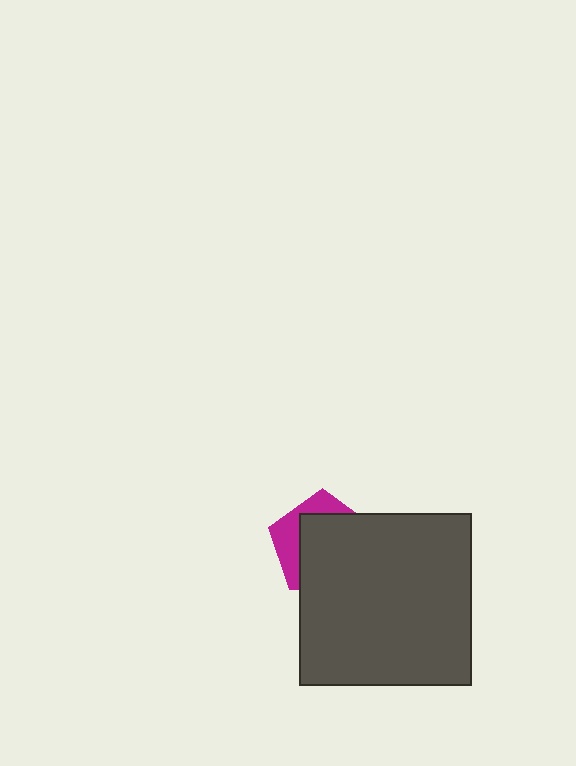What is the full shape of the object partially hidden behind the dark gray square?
The partially hidden object is a magenta pentagon.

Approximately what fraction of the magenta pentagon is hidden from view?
Roughly 67% of the magenta pentagon is hidden behind the dark gray square.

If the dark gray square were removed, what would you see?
You would see the complete magenta pentagon.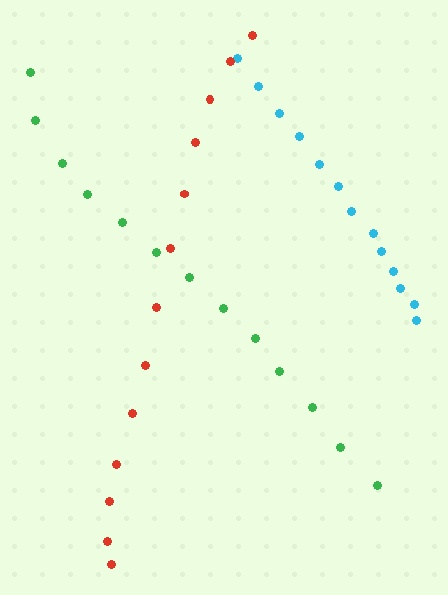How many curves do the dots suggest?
There are 3 distinct paths.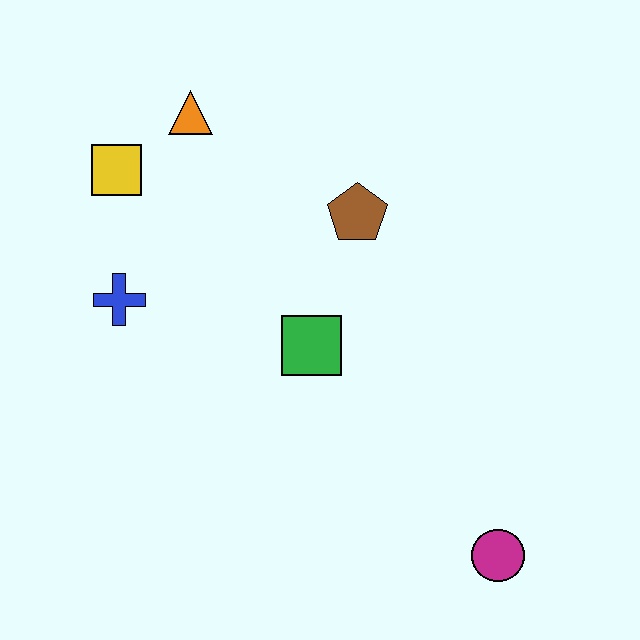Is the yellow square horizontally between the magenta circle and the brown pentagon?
No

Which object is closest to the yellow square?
The orange triangle is closest to the yellow square.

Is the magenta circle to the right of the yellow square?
Yes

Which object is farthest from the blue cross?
The magenta circle is farthest from the blue cross.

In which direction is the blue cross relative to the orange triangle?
The blue cross is below the orange triangle.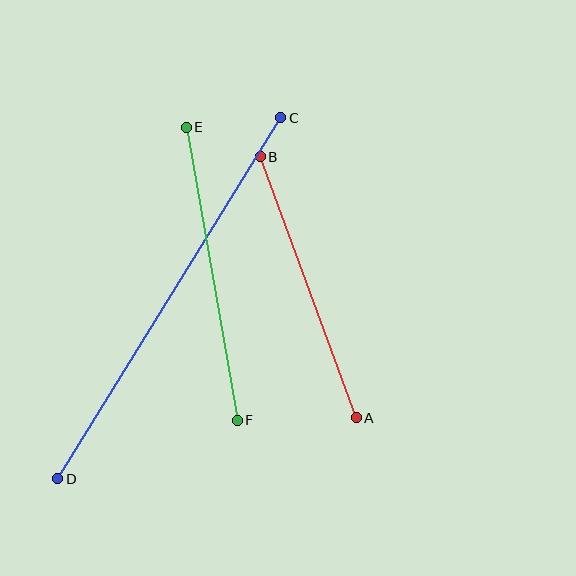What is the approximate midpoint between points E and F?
The midpoint is at approximately (212, 274) pixels.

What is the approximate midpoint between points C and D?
The midpoint is at approximately (169, 298) pixels.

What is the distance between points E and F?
The distance is approximately 297 pixels.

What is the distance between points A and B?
The distance is approximately 278 pixels.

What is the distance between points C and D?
The distance is approximately 424 pixels.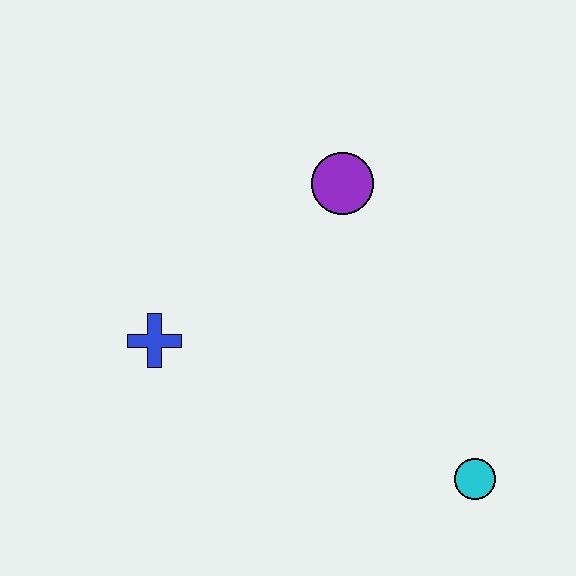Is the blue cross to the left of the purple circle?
Yes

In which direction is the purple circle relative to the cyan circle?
The purple circle is above the cyan circle.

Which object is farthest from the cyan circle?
The blue cross is farthest from the cyan circle.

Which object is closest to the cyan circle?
The purple circle is closest to the cyan circle.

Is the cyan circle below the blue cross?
Yes